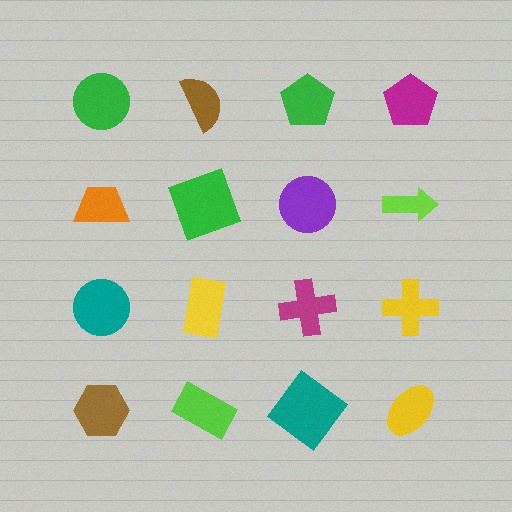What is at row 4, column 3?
A teal diamond.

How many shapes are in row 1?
4 shapes.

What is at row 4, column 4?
A yellow ellipse.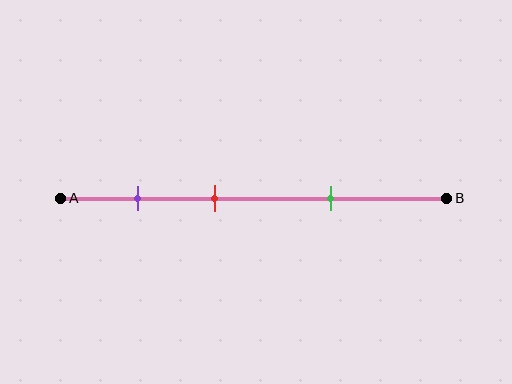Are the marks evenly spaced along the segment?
Yes, the marks are approximately evenly spaced.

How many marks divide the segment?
There are 3 marks dividing the segment.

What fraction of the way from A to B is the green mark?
The green mark is approximately 70% (0.7) of the way from A to B.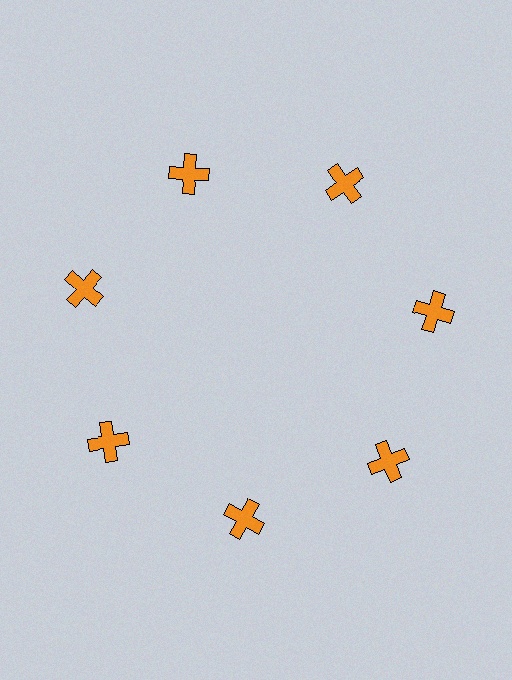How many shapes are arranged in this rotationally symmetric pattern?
There are 7 shapes, arranged in 7 groups of 1.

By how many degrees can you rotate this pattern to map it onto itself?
The pattern maps onto itself every 51 degrees of rotation.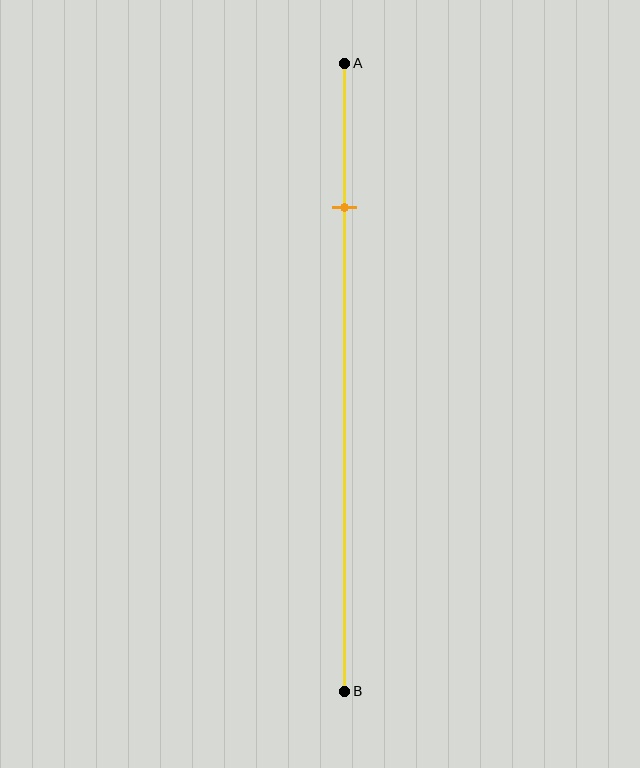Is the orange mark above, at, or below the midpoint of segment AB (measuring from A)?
The orange mark is above the midpoint of segment AB.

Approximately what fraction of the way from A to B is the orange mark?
The orange mark is approximately 25% of the way from A to B.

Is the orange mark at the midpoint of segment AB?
No, the mark is at about 25% from A, not at the 50% midpoint.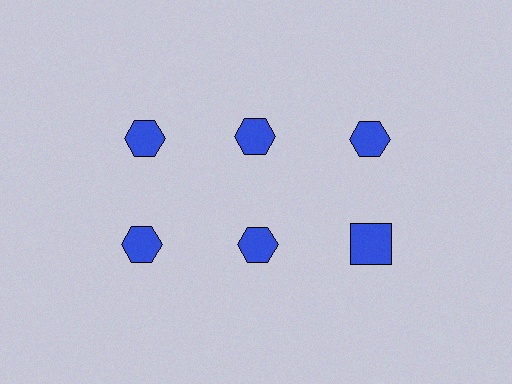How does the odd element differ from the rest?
It has a different shape: square instead of hexagon.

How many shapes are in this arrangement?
There are 6 shapes arranged in a grid pattern.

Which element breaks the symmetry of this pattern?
The blue square in the second row, center column breaks the symmetry. All other shapes are blue hexagons.